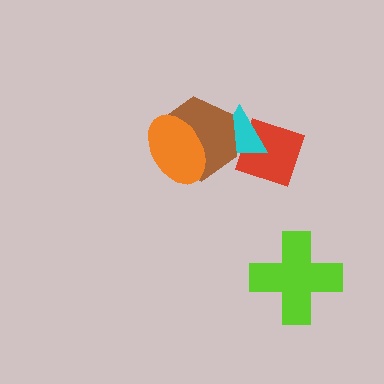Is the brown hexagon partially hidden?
Yes, it is partially covered by another shape.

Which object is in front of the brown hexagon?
The orange ellipse is in front of the brown hexagon.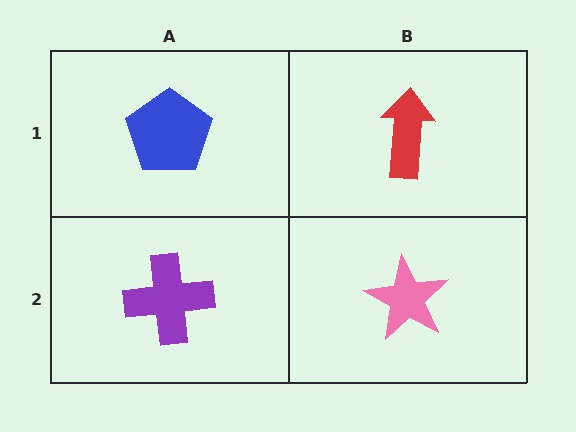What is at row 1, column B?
A red arrow.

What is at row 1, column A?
A blue pentagon.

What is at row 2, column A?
A purple cross.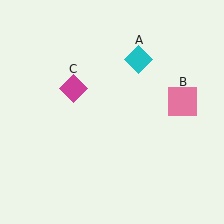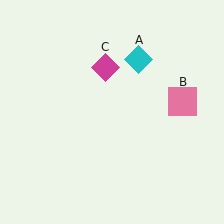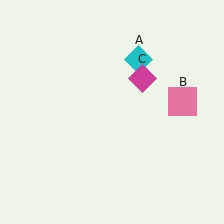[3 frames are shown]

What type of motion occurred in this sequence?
The magenta diamond (object C) rotated clockwise around the center of the scene.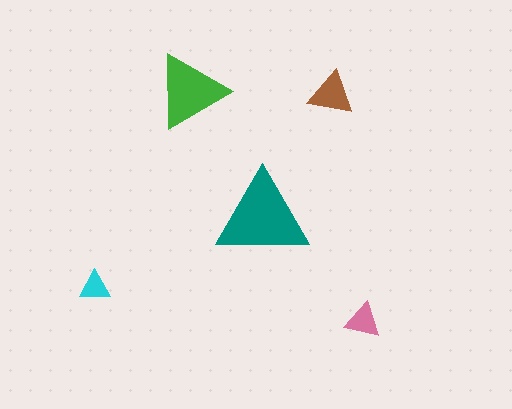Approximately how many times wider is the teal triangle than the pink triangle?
About 2.5 times wider.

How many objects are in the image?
There are 5 objects in the image.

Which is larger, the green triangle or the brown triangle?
The green one.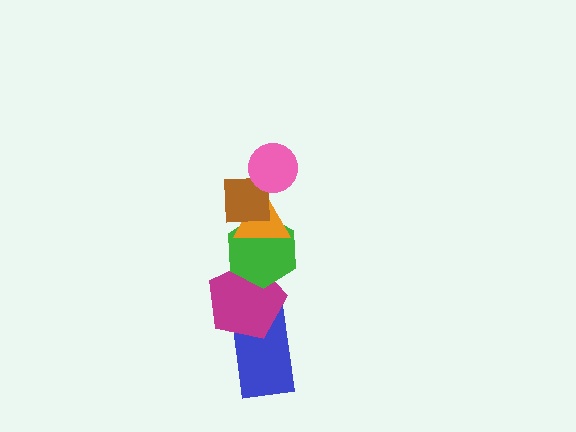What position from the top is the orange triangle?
The orange triangle is 3rd from the top.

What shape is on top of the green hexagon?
The orange triangle is on top of the green hexagon.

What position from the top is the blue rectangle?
The blue rectangle is 6th from the top.